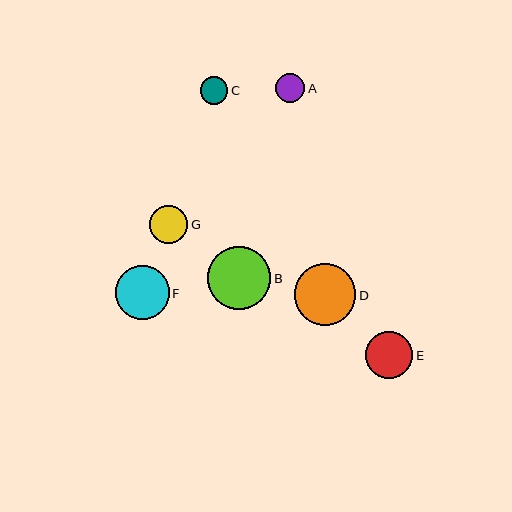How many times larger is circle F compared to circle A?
Circle F is approximately 1.9 times the size of circle A.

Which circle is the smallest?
Circle C is the smallest with a size of approximately 28 pixels.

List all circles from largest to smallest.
From largest to smallest: B, D, F, E, G, A, C.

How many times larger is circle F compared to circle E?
Circle F is approximately 1.1 times the size of circle E.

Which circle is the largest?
Circle B is the largest with a size of approximately 63 pixels.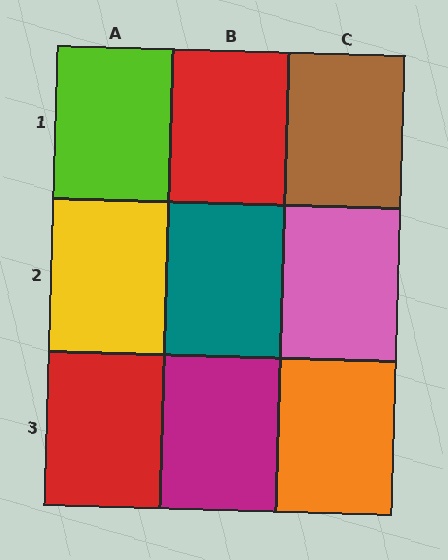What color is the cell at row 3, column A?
Red.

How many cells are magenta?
1 cell is magenta.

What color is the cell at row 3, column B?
Magenta.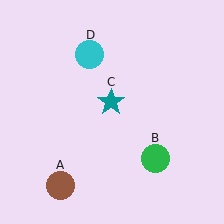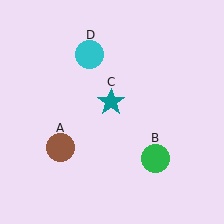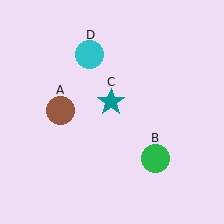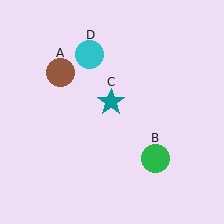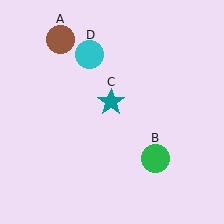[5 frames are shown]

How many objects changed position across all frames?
1 object changed position: brown circle (object A).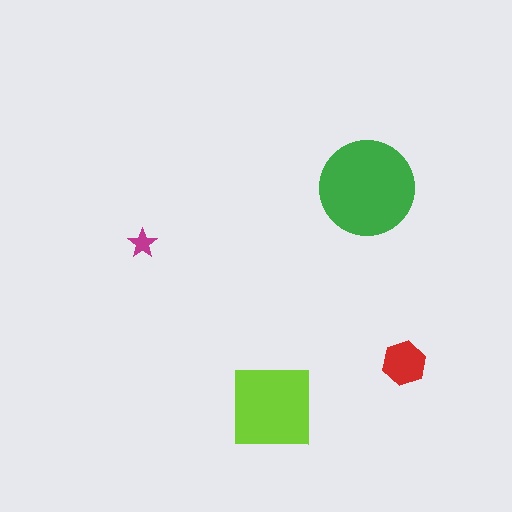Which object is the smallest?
The magenta star.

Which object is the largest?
The green circle.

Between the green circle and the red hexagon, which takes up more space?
The green circle.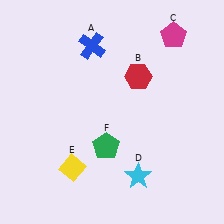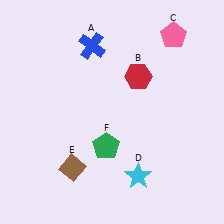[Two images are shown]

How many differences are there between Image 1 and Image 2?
There are 2 differences between the two images.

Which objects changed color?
C changed from magenta to pink. E changed from yellow to brown.